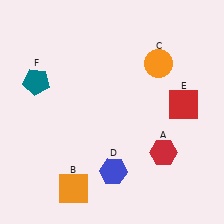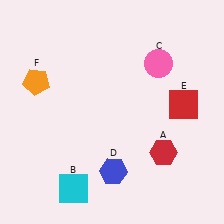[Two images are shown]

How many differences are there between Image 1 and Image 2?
There are 3 differences between the two images.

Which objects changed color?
B changed from orange to cyan. C changed from orange to pink. F changed from teal to orange.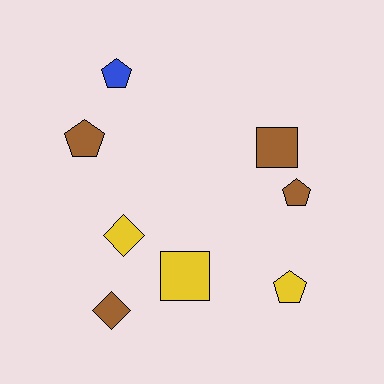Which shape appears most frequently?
Pentagon, with 4 objects.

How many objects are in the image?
There are 8 objects.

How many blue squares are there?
There are no blue squares.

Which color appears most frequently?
Brown, with 4 objects.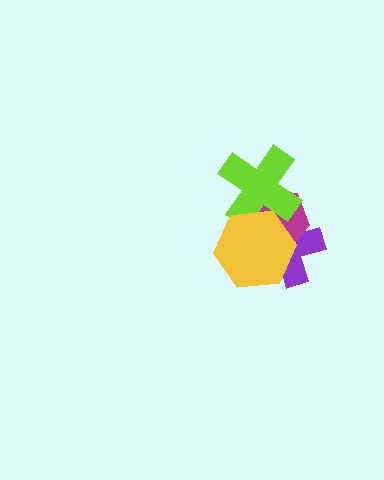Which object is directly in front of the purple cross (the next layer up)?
The magenta hexagon is directly in front of the purple cross.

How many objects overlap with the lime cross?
3 objects overlap with the lime cross.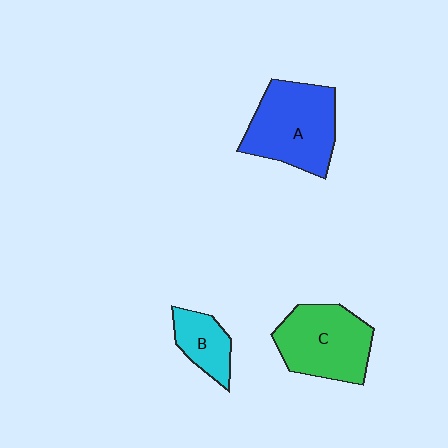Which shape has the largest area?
Shape A (blue).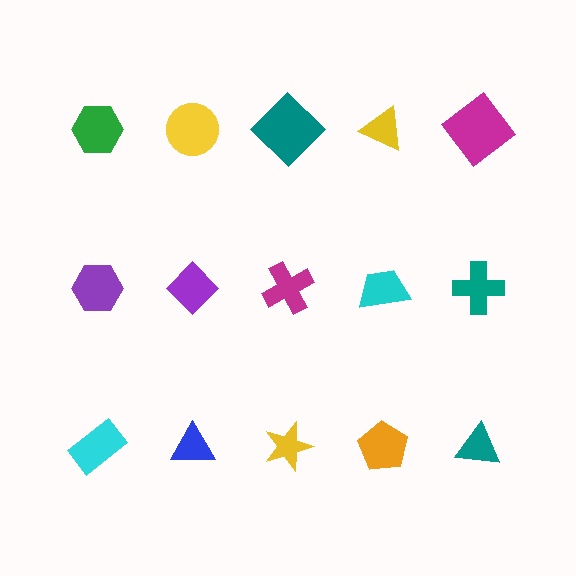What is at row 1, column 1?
A green hexagon.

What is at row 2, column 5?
A teal cross.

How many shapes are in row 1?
5 shapes.